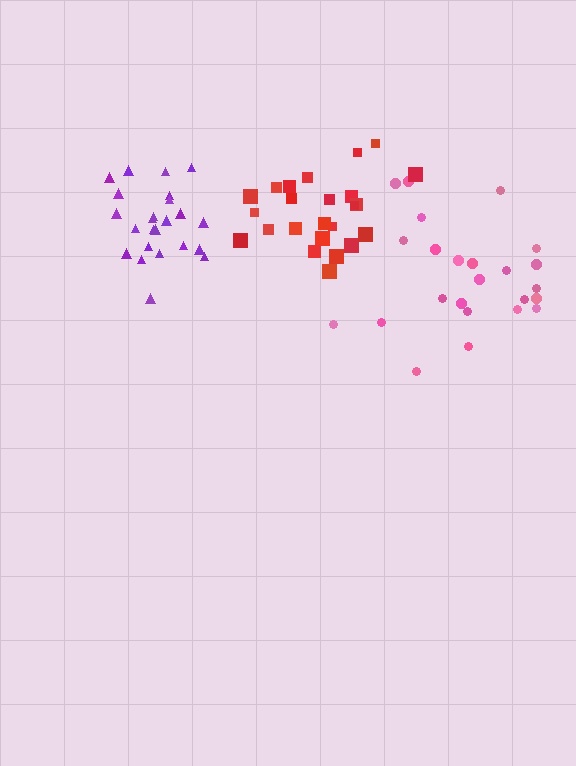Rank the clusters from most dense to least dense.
red, purple, pink.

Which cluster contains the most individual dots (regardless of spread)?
Pink (24).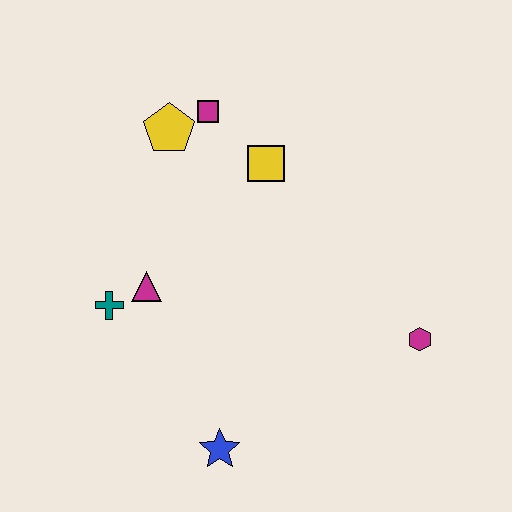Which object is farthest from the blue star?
The magenta square is farthest from the blue star.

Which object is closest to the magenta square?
The yellow pentagon is closest to the magenta square.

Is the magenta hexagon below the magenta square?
Yes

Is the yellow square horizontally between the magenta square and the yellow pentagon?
No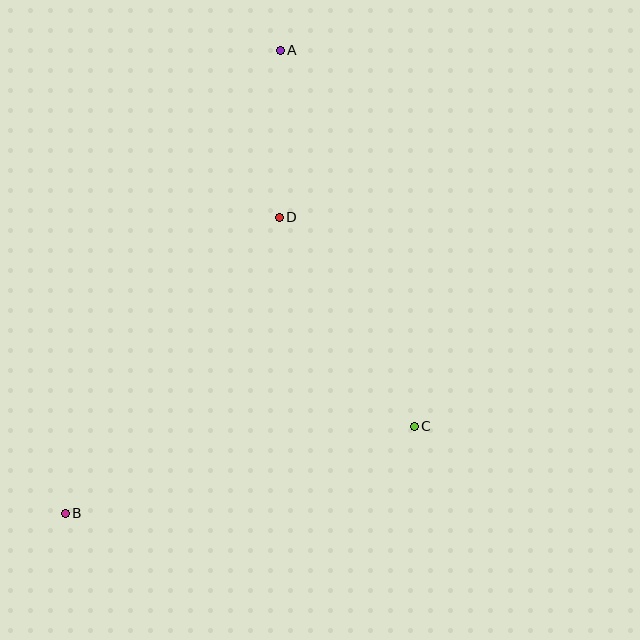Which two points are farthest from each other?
Points A and B are farthest from each other.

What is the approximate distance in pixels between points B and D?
The distance between B and D is approximately 366 pixels.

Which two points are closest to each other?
Points A and D are closest to each other.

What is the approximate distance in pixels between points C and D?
The distance between C and D is approximately 249 pixels.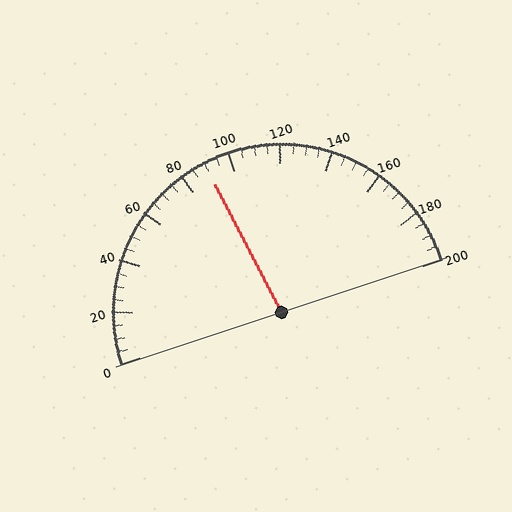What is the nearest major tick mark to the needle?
The nearest major tick mark is 80.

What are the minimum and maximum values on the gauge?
The gauge ranges from 0 to 200.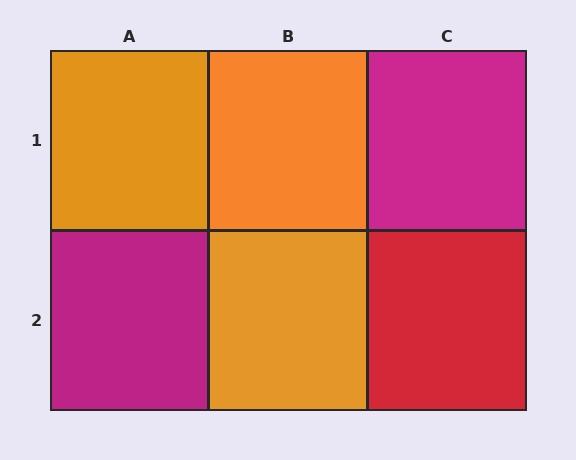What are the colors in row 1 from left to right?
Orange, orange, magenta.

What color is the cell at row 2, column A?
Magenta.